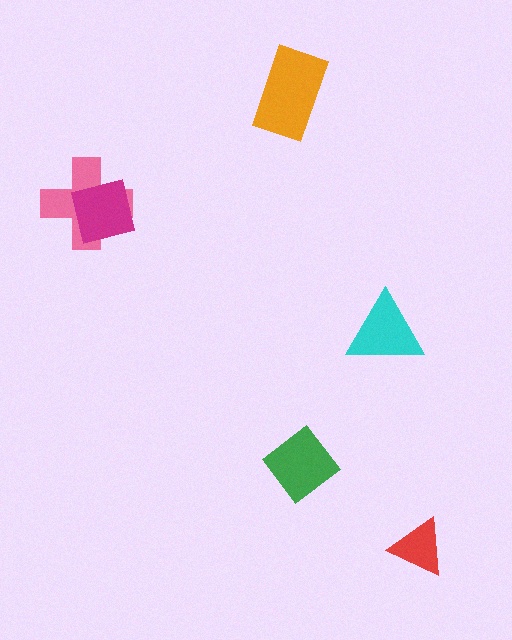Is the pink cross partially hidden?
Yes, it is partially covered by another shape.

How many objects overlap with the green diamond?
0 objects overlap with the green diamond.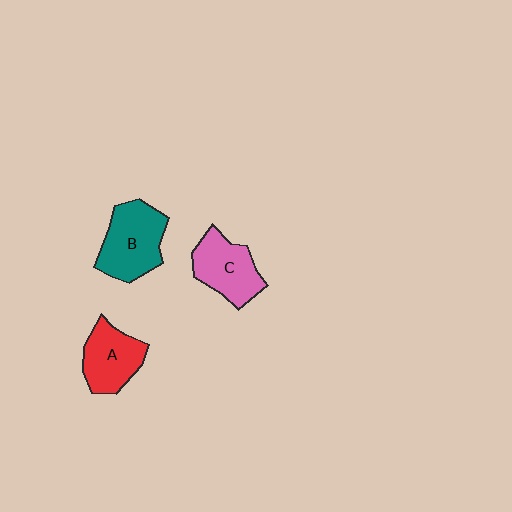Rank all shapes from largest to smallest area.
From largest to smallest: B (teal), C (pink), A (red).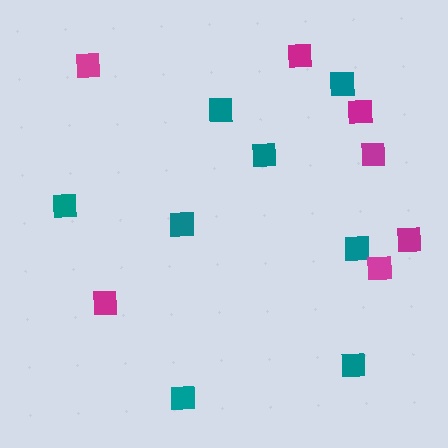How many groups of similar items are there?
There are 2 groups: one group of teal squares (8) and one group of magenta squares (7).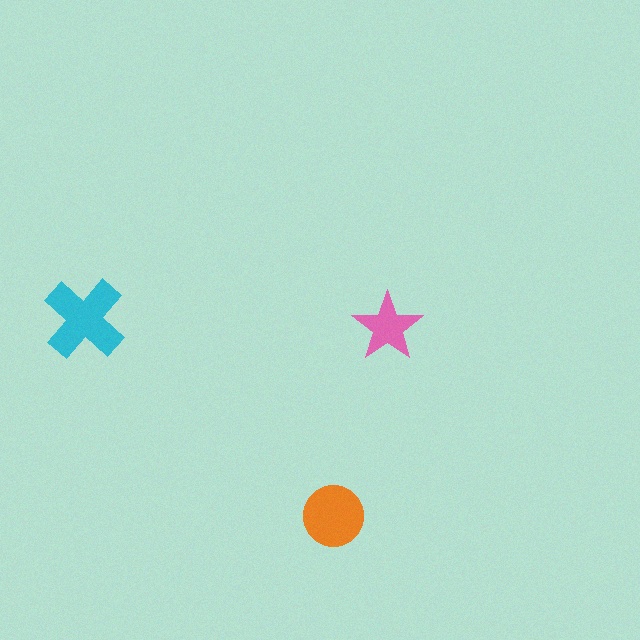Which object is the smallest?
The pink star.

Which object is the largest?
The cyan cross.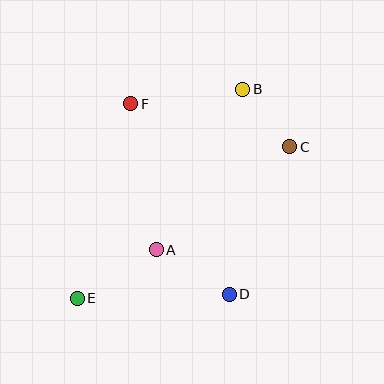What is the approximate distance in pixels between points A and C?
The distance between A and C is approximately 169 pixels.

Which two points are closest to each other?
Points B and C are closest to each other.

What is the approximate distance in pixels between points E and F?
The distance between E and F is approximately 201 pixels.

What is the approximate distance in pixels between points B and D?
The distance between B and D is approximately 206 pixels.